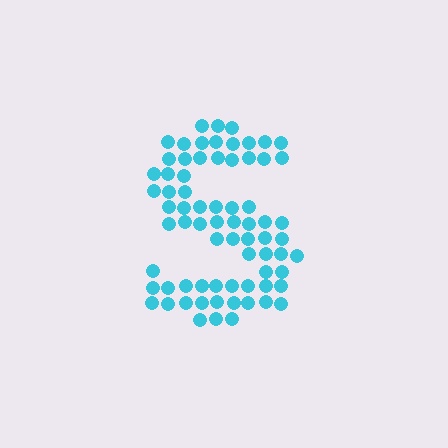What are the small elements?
The small elements are circles.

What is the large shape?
The large shape is the letter S.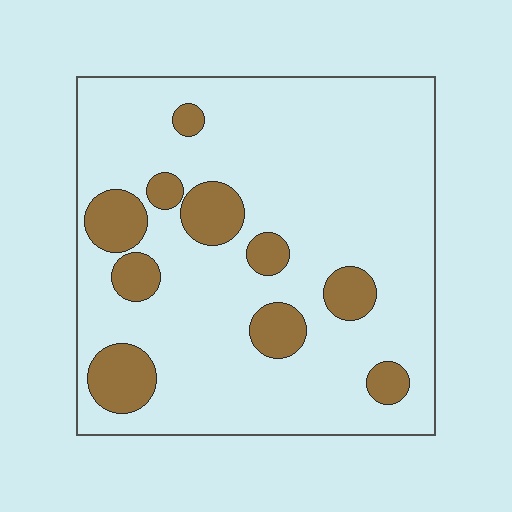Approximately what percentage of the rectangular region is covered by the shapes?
Approximately 15%.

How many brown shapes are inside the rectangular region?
10.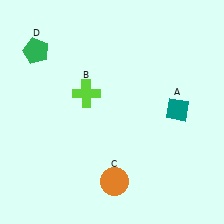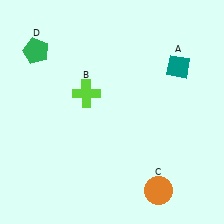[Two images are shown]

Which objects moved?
The objects that moved are: the teal diamond (A), the orange circle (C).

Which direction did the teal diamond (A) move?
The teal diamond (A) moved up.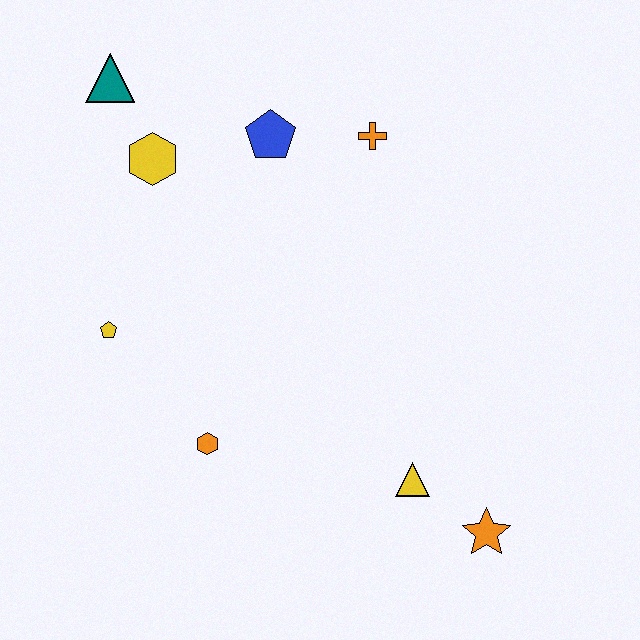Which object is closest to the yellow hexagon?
The teal triangle is closest to the yellow hexagon.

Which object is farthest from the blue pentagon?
The orange star is farthest from the blue pentagon.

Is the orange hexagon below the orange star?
No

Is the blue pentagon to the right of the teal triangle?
Yes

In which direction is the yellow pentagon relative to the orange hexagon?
The yellow pentagon is above the orange hexagon.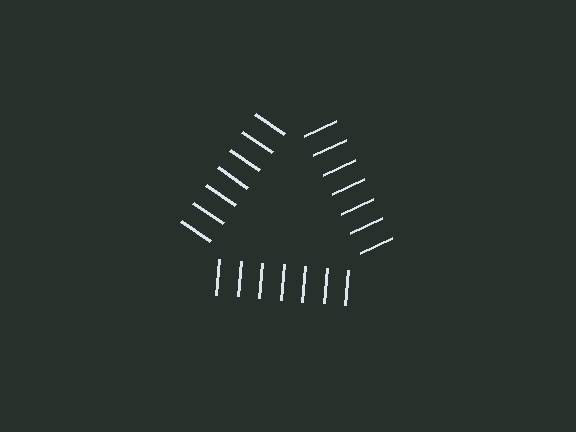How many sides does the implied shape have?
3 sides — the line-ends trace a triangle.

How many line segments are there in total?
21 — 7 along each of the 3 edges.